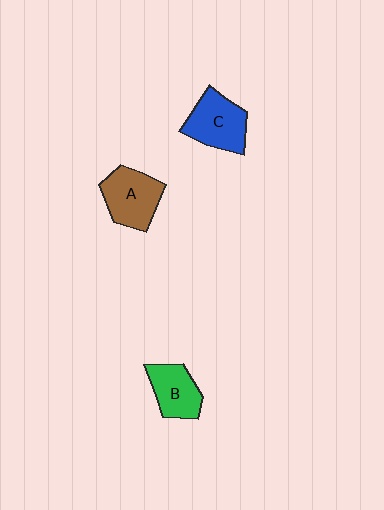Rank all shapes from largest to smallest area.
From largest to smallest: C (blue), A (brown), B (green).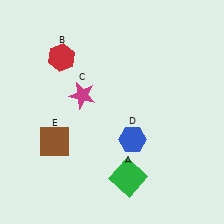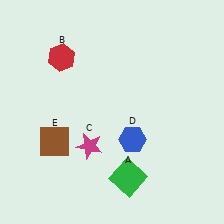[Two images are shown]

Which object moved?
The magenta star (C) moved down.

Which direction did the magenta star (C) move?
The magenta star (C) moved down.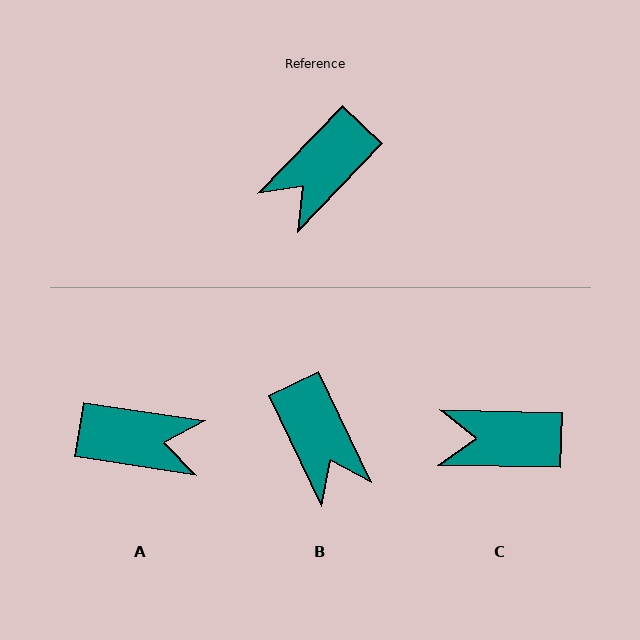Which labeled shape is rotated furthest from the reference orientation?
A, about 125 degrees away.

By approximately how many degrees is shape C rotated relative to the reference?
Approximately 47 degrees clockwise.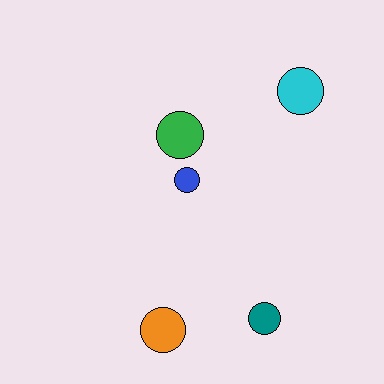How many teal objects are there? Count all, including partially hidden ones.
There is 1 teal object.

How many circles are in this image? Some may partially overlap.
There are 5 circles.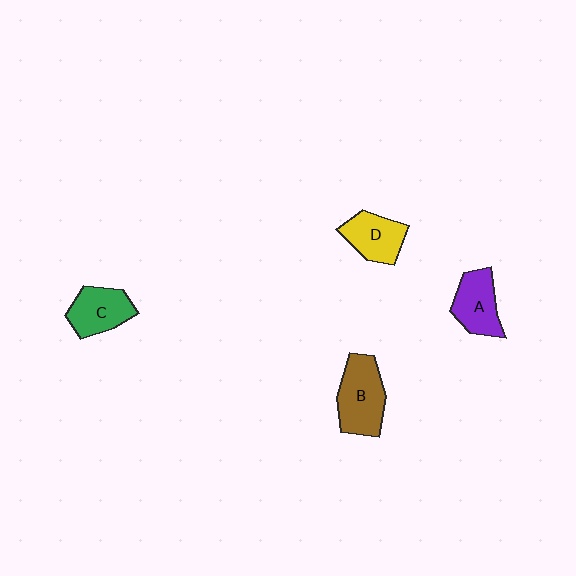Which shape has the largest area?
Shape B (brown).